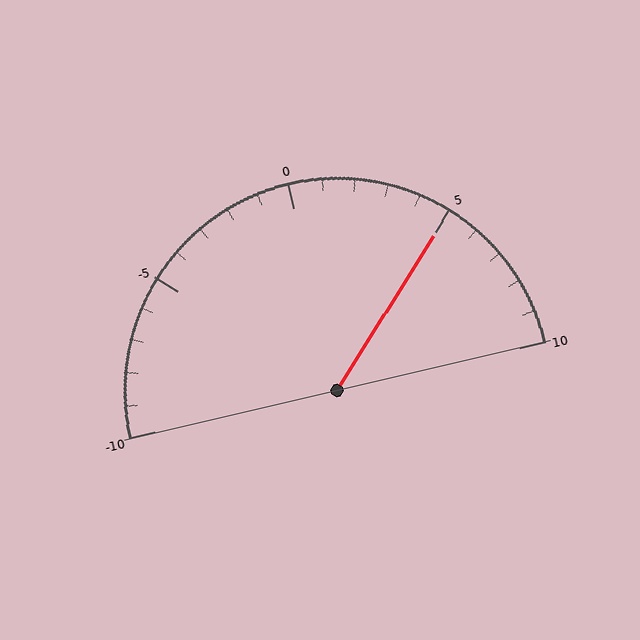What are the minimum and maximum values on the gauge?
The gauge ranges from -10 to 10.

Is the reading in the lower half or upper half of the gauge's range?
The reading is in the upper half of the range (-10 to 10).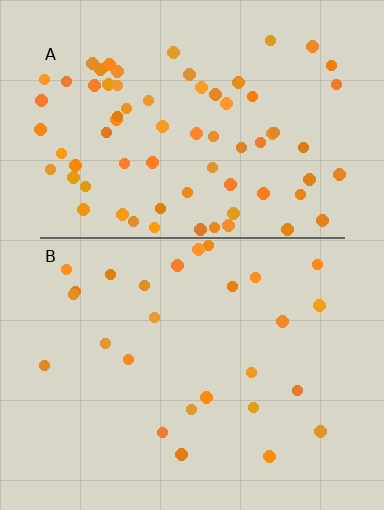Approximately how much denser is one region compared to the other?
Approximately 2.7× — region A over region B.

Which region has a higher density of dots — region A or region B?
A (the top).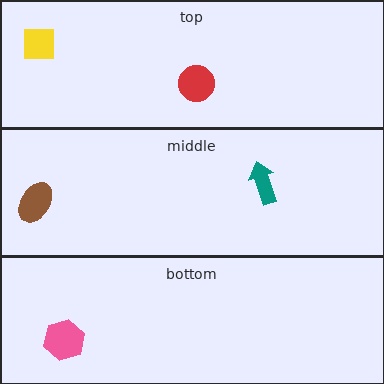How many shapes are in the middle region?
2.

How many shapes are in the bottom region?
1.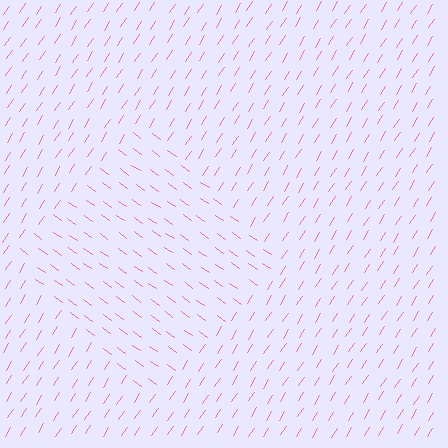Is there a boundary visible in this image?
Yes, there is a texture boundary formed by a change in line orientation.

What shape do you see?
I see a diamond.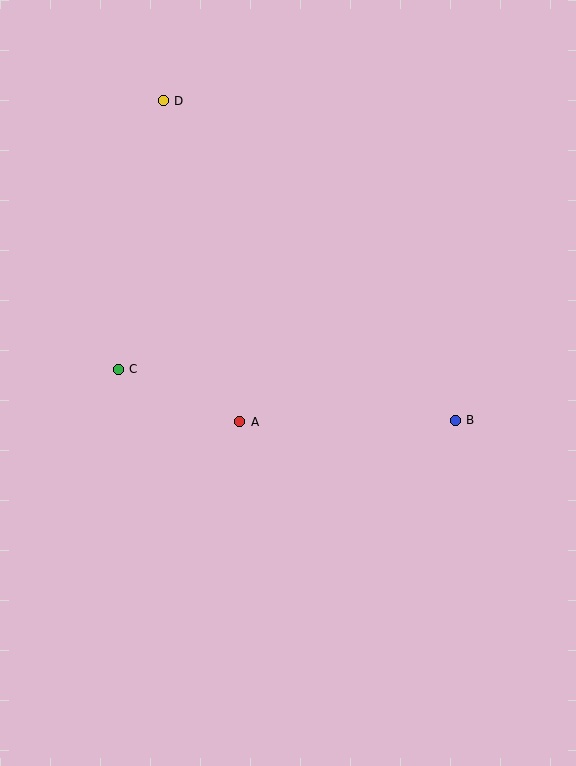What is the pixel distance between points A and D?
The distance between A and D is 330 pixels.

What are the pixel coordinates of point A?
Point A is at (240, 422).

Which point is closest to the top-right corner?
Point D is closest to the top-right corner.